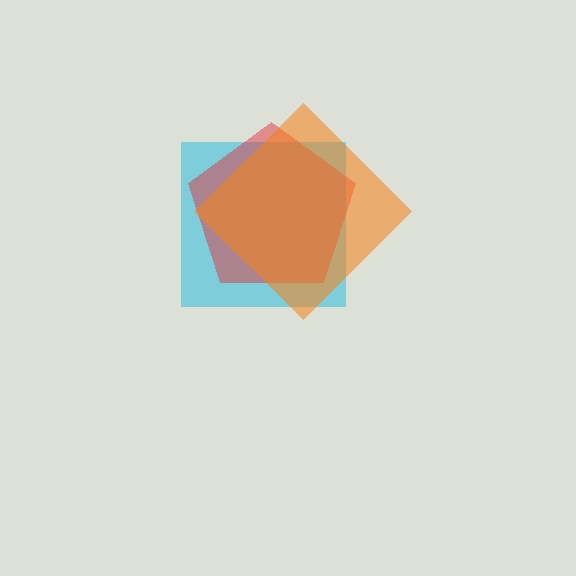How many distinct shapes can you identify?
There are 3 distinct shapes: a cyan square, a red pentagon, an orange diamond.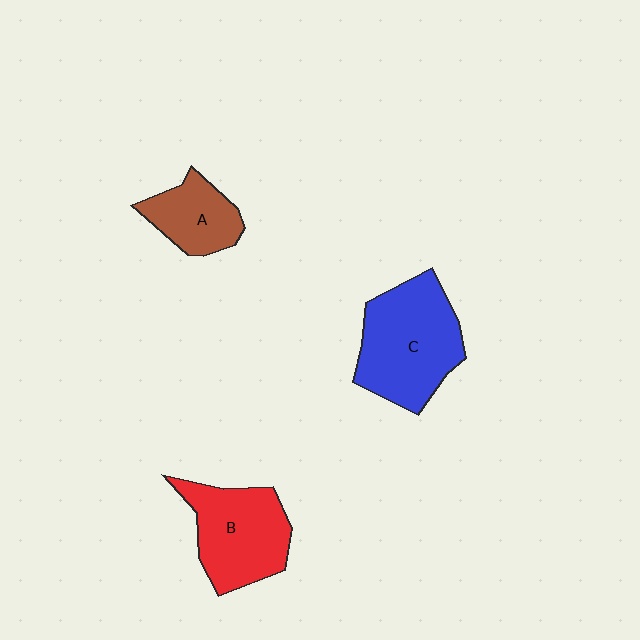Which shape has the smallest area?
Shape A (brown).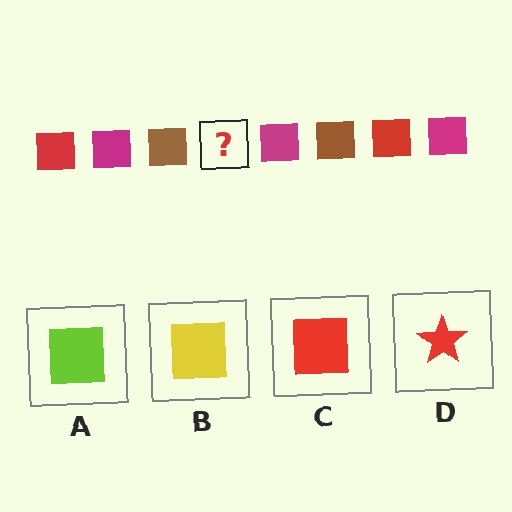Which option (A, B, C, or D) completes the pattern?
C.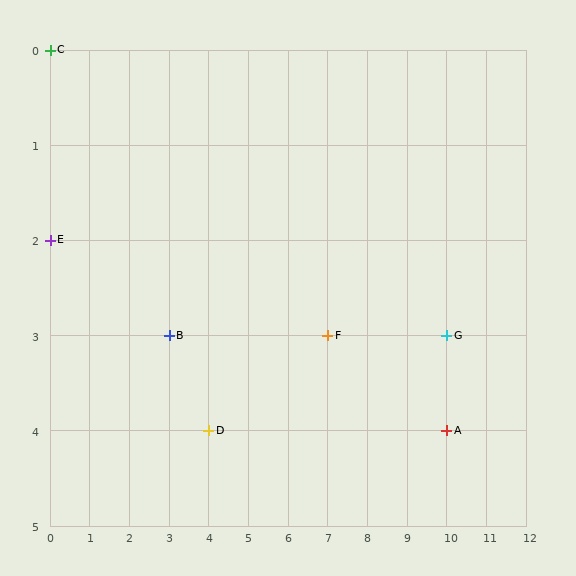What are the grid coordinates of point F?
Point F is at grid coordinates (7, 3).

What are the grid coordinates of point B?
Point B is at grid coordinates (3, 3).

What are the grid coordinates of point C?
Point C is at grid coordinates (0, 0).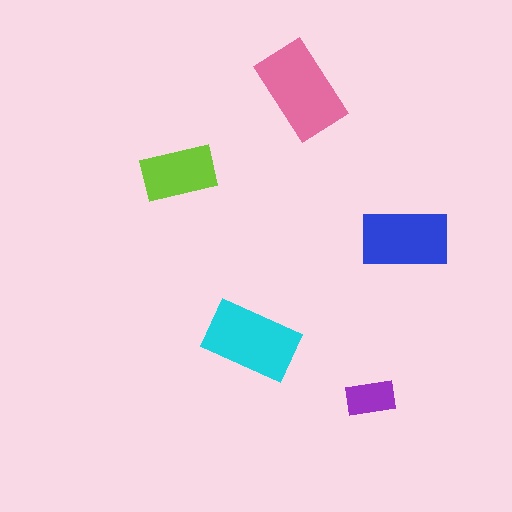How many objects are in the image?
There are 5 objects in the image.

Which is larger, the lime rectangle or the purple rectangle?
The lime one.